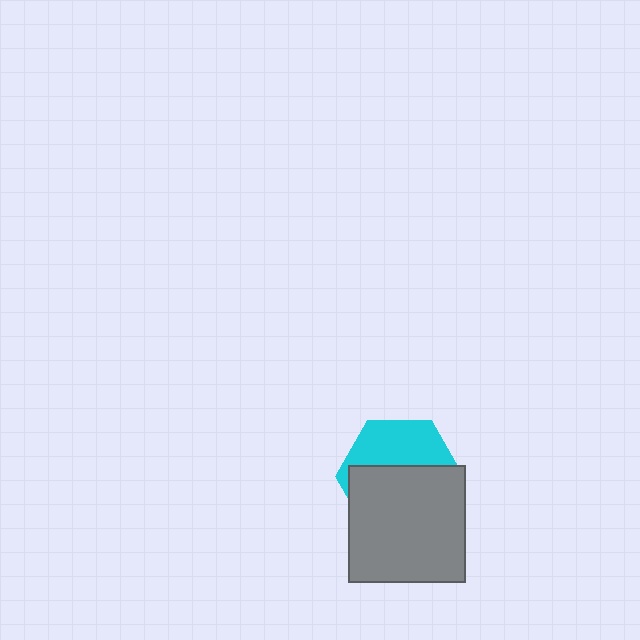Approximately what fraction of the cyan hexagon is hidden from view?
Roughly 60% of the cyan hexagon is hidden behind the gray square.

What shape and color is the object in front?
The object in front is a gray square.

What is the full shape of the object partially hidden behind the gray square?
The partially hidden object is a cyan hexagon.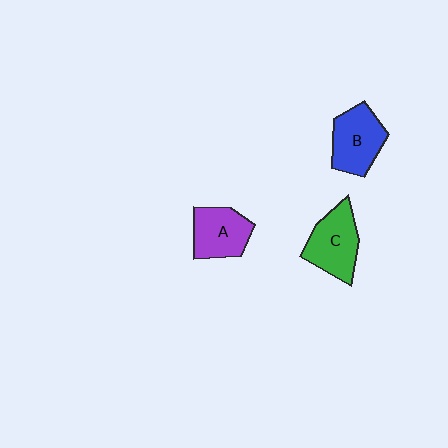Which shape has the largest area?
Shape C (green).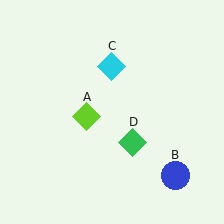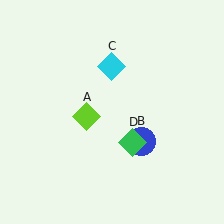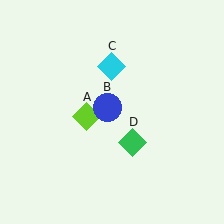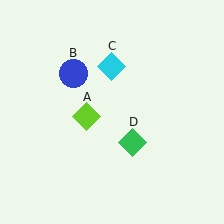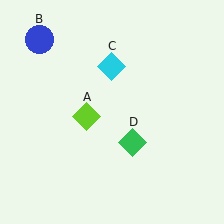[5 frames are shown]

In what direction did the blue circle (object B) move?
The blue circle (object B) moved up and to the left.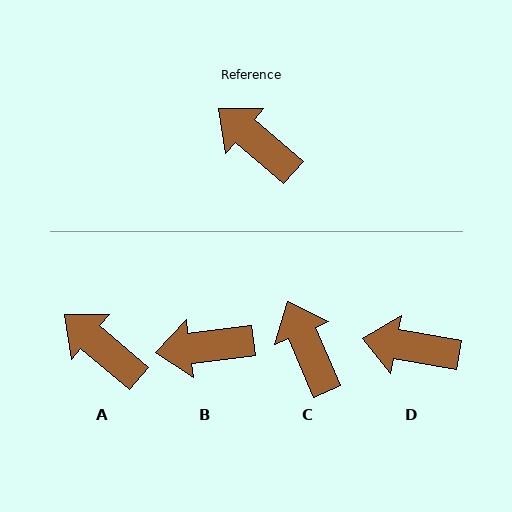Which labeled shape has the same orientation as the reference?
A.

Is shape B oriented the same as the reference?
No, it is off by about 48 degrees.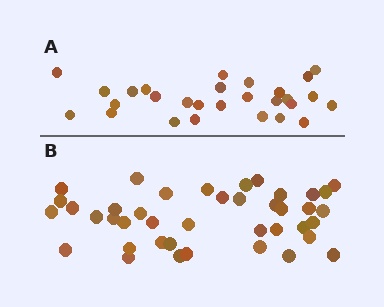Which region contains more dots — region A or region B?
Region B (the bottom region) has more dots.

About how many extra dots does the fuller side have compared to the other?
Region B has approximately 15 more dots than region A.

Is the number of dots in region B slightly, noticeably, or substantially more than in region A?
Region B has substantially more. The ratio is roughly 1.5 to 1.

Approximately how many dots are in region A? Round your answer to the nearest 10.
About 30 dots. (The exact count is 28, which rounds to 30.)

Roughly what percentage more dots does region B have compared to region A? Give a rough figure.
About 45% more.